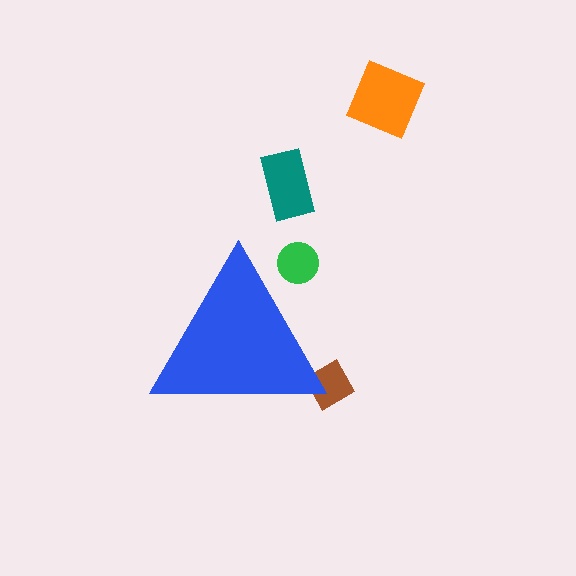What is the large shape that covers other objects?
A blue triangle.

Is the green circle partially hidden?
Yes, the green circle is partially hidden behind the blue triangle.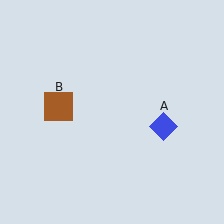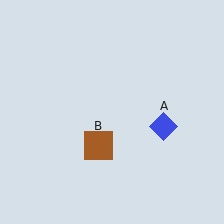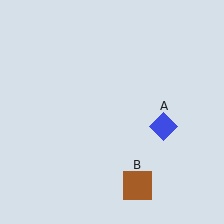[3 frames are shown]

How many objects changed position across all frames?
1 object changed position: brown square (object B).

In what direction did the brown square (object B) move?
The brown square (object B) moved down and to the right.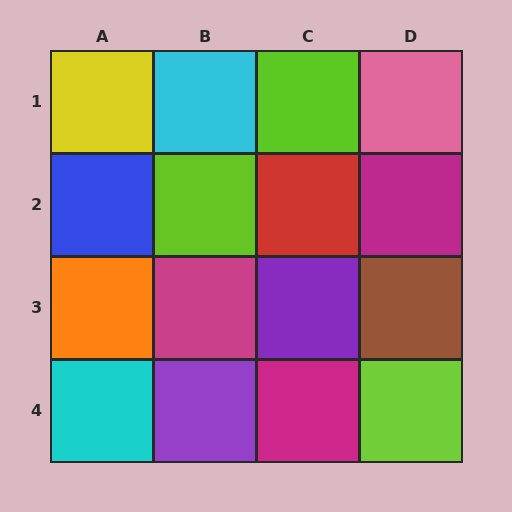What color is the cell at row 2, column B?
Lime.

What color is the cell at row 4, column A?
Cyan.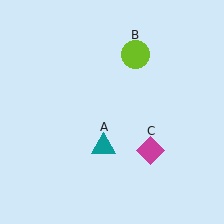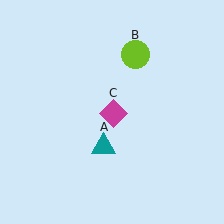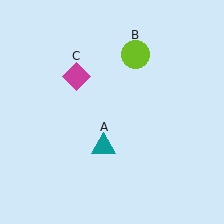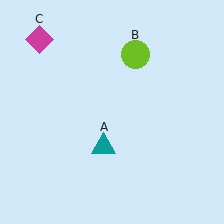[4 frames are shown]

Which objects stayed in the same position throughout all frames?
Teal triangle (object A) and lime circle (object B) remained stationary.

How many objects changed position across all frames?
1 object changed position: magenta diamond (object C).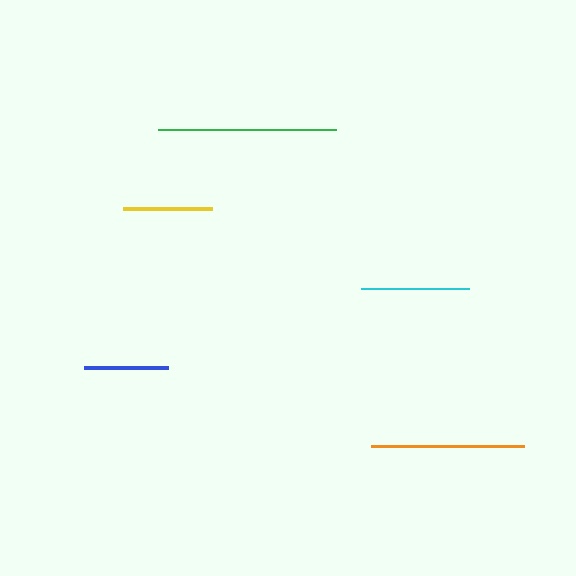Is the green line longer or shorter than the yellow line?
The green line is longer than the yellow line.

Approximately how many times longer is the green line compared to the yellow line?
The green line is approximately 2.0 times the length of the yellow line.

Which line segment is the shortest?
The blue line is the shortest at approximately 83 pixels.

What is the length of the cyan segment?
The cyan segment is approximately 108 pixels long.